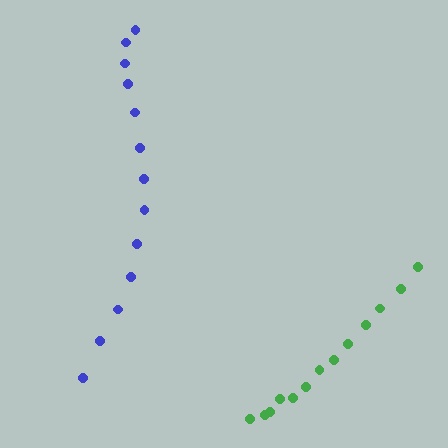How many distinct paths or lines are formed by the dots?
There are 2 distinct paths.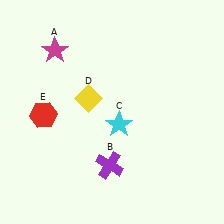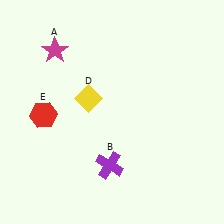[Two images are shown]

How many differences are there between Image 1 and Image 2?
There is 1 difference between the two images.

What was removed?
The cyan star (C) was removed in Image 2.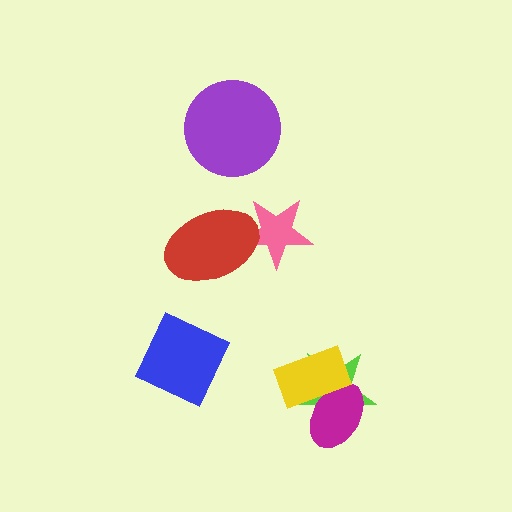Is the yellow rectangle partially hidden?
No, no other shape covers it.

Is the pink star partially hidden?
Yes, it is partially covered by another shape.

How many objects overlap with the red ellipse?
1 object overlaps with the red ellipse.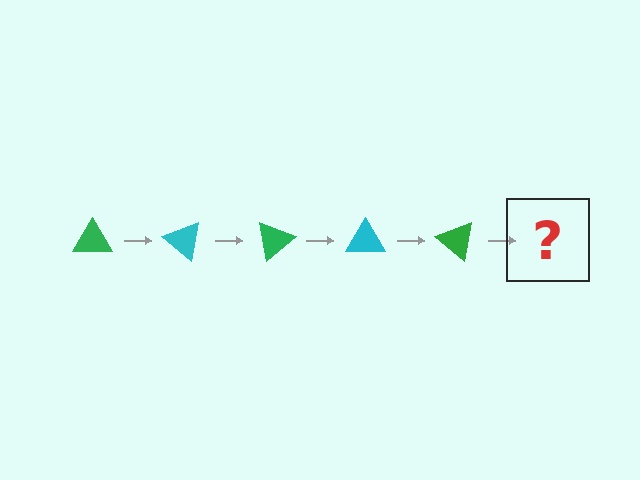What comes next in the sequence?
The next element should be a cyan triangle, rotated 200 degrees from the start.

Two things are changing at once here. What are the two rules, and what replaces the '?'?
The two rules are that it rotates 40 degrees each step and the color cycles through green and cyan. The '?' should be a cyan triangle, rotated 200 degrees from the start.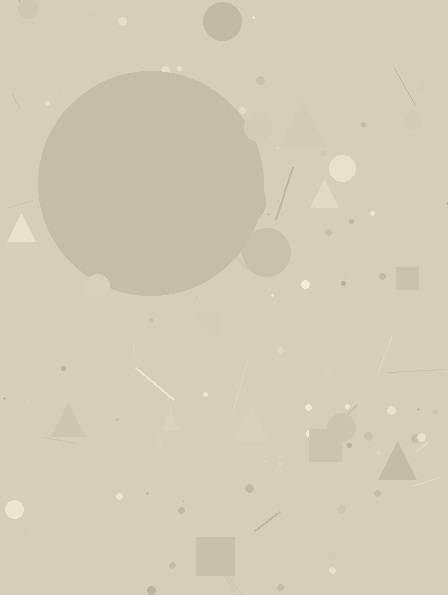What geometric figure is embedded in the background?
A circle is embedded in the background.